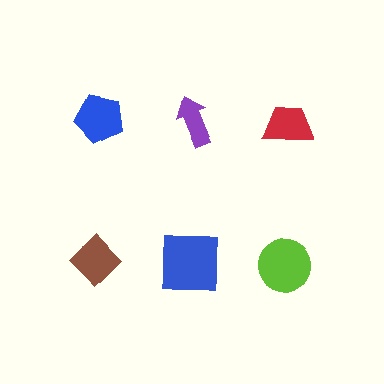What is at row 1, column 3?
A red trapezoid.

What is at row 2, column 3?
A lime circle.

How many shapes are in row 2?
3 shapes.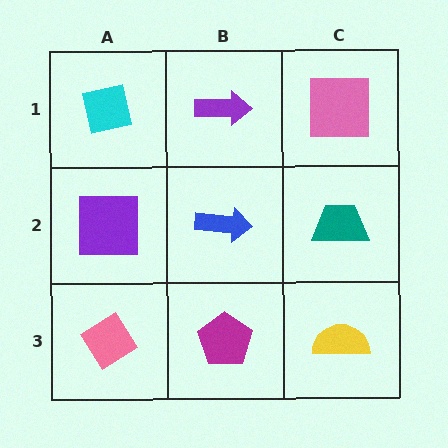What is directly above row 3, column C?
A teal trapezoid.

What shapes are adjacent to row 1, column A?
A purple square (row 2, column A), a purple arrow (row 1, column B).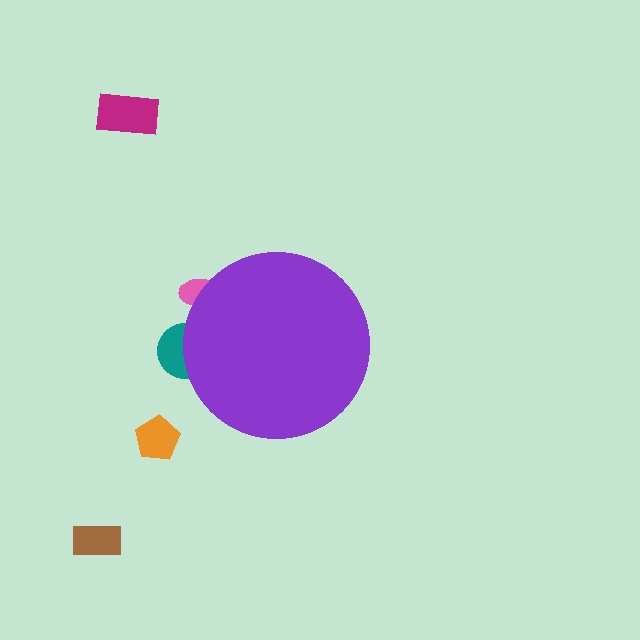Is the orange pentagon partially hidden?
No, the orange pentagon is fully visible.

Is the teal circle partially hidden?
Yes, the teal circle is partially hidden behind the purple circle.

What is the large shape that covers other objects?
A purple circle.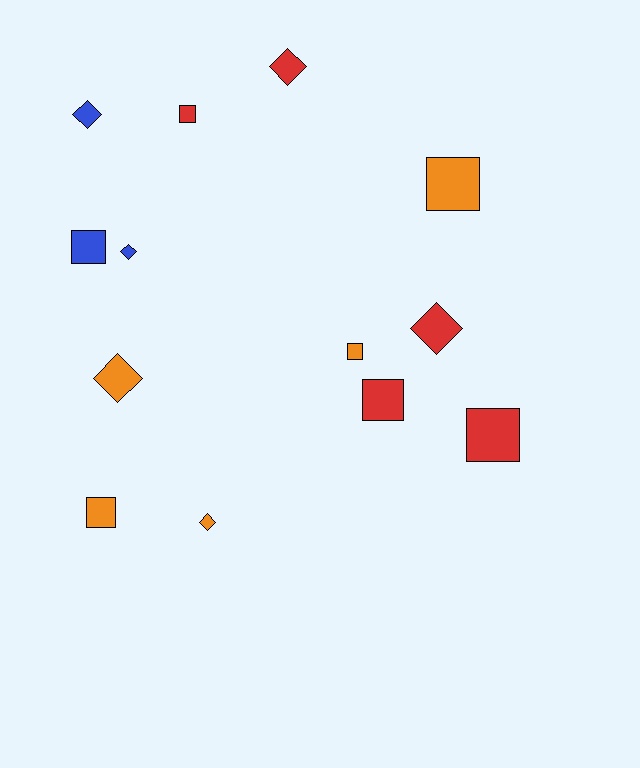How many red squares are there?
There are 3 red squares.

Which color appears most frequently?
Orange, with 5 objects.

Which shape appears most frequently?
Square, with 7 objects.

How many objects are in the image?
There are 13 objects.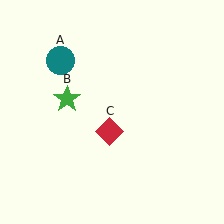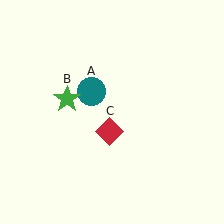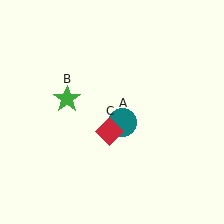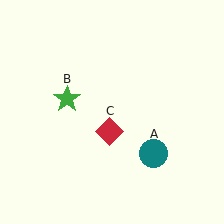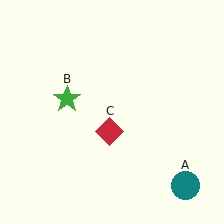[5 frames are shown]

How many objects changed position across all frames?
1 object changed position: teal circle (object A).